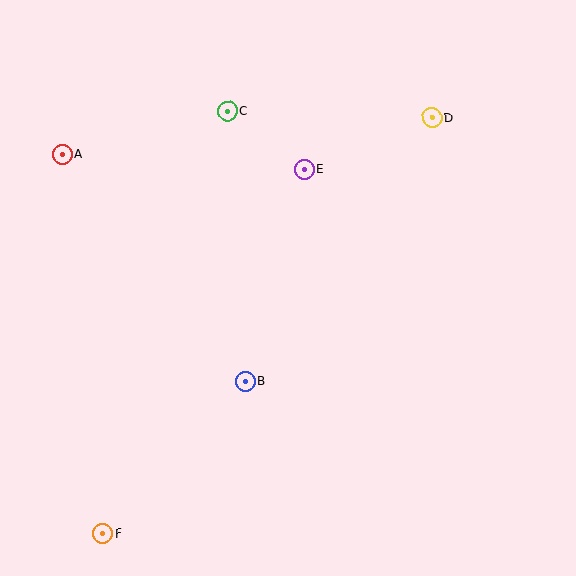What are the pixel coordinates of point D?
Point D is at (432, 117).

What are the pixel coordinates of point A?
Point A is at (62, 154).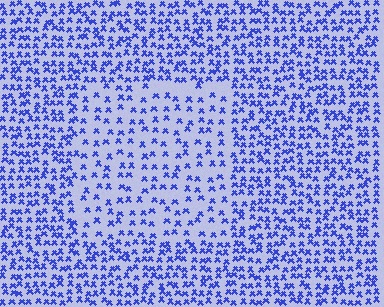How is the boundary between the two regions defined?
The boundary is defined by a change in element density (approximately 1.9x ratio). All elements are the same color, size, and shape.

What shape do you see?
I see a rectangle.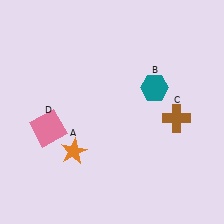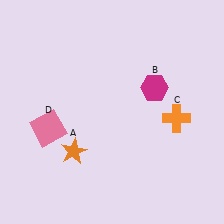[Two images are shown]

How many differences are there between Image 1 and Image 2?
There are 2 differences between the two images.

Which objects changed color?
B changed from teal to magenta. C changed from brown to orange.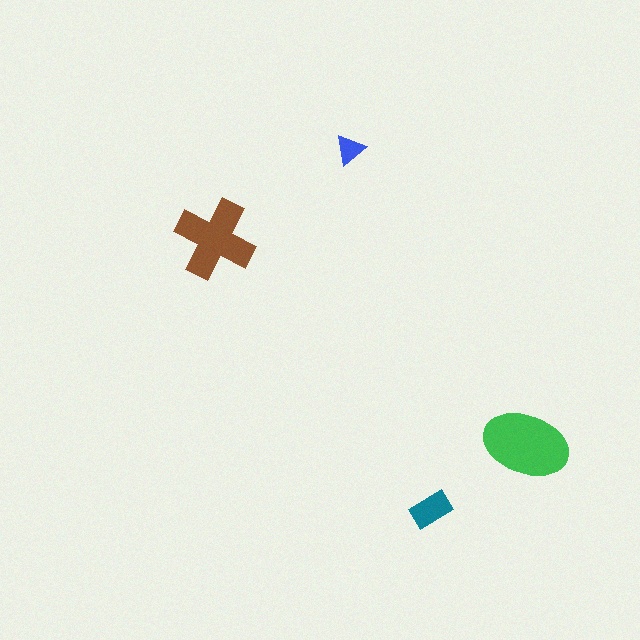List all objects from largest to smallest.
The green ellipse, the brown cross, the teal rectangle, the blue triangle.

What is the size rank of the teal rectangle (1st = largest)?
3rd.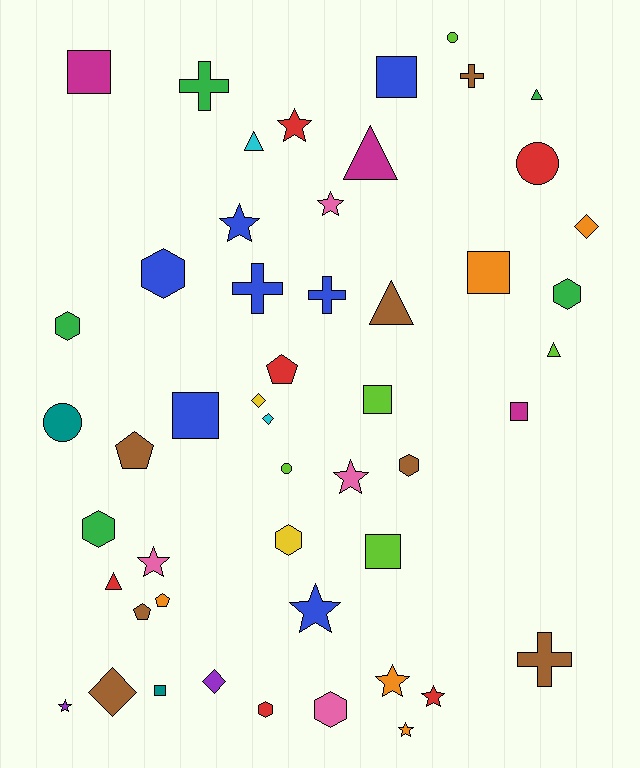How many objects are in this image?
There are 50 objects.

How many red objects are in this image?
There are 6 red objects.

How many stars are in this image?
There are 10 stars.